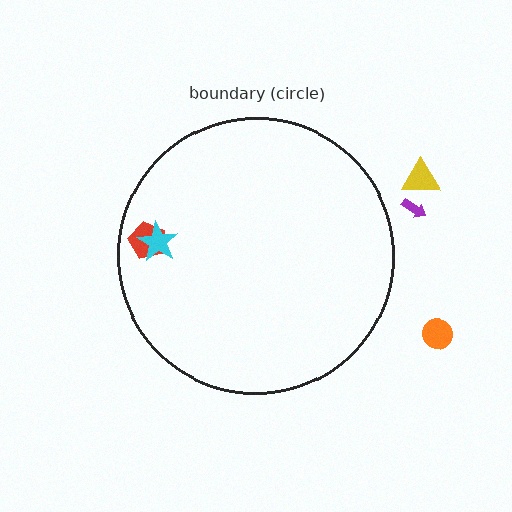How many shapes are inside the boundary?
2 inside, 3 outside.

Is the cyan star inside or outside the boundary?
Inside.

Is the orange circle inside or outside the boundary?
Outside.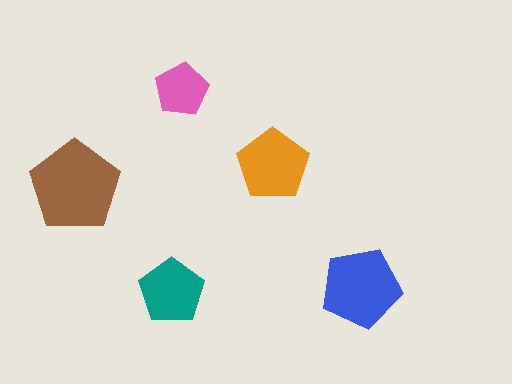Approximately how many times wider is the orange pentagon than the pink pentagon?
About 1.5 times wider.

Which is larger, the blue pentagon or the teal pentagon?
The blue one.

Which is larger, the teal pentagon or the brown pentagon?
The brown one.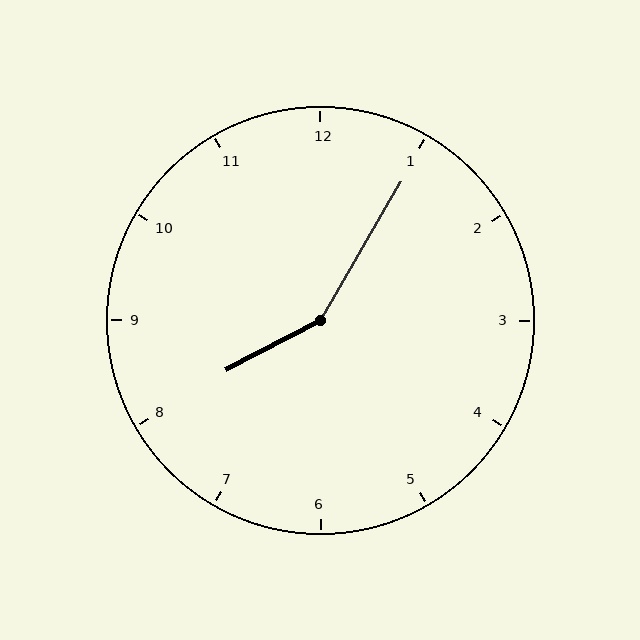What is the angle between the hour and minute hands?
Approximately 148 degrees.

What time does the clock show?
8:05.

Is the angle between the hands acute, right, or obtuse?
It is obtuse.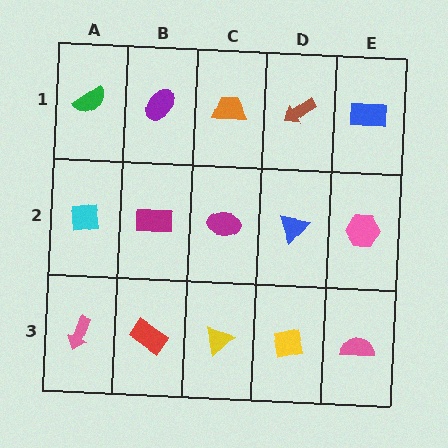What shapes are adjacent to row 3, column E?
A pink hexagon (row 2, column E), a yellow square (row 3, column D).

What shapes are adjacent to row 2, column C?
An orange trapezoid (row 1, column C), a yellow triangle (row 3, column C), a magenta rectangle (row 2, column B), a blue triangle (row 2, column D).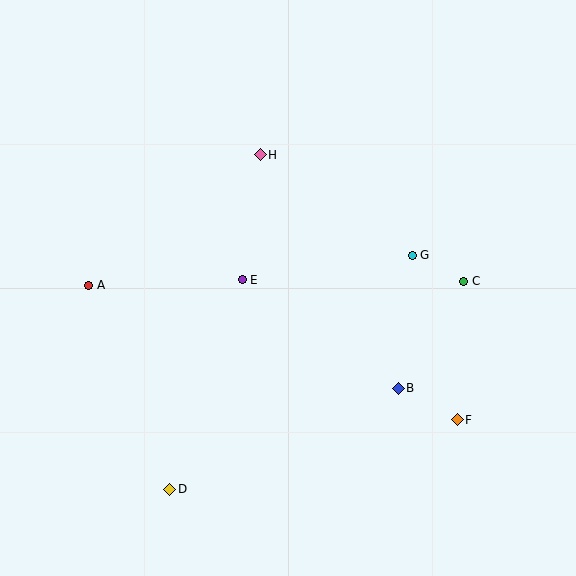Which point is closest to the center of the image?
Point E at (242, 280) is closest to the center.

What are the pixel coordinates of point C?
Point C is at (464, 281).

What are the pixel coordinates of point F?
Point F is at (457, 420).